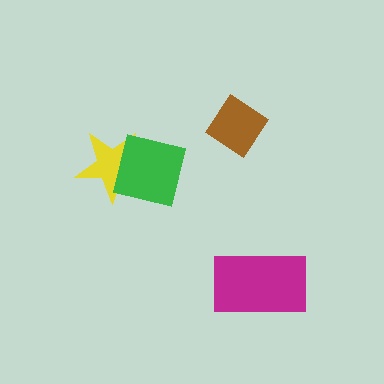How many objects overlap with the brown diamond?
0 objects overlap with the brown diamond.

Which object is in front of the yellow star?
The green square is in front of the yellow star.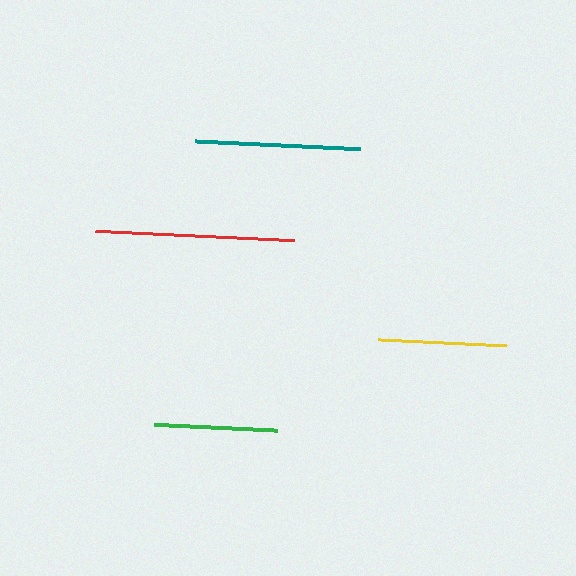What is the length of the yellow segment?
The yellow segment is approximately 129 pixels long.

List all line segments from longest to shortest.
From longest to shortest: red, teal, yellow, green.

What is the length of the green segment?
The green segment is approximately 122 pixels long.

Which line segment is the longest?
The red line is the longest at approximately 199 pixels.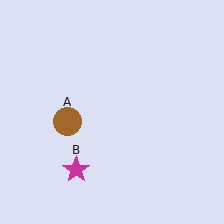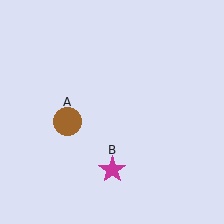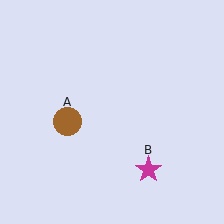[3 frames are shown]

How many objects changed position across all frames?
1 object changed position: magenta star (object B).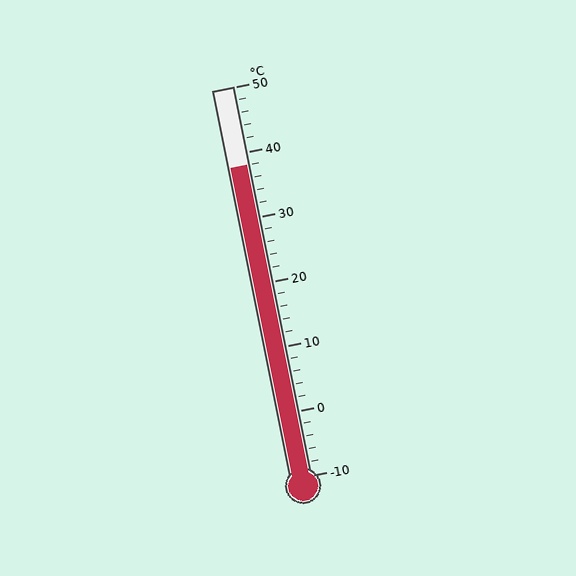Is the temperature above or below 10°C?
The temperature is above 10°C.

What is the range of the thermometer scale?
The thermometer scale ranges from -10°C to 50°C.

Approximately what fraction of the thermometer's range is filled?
The thermometer is filled to approximately 80% of its range.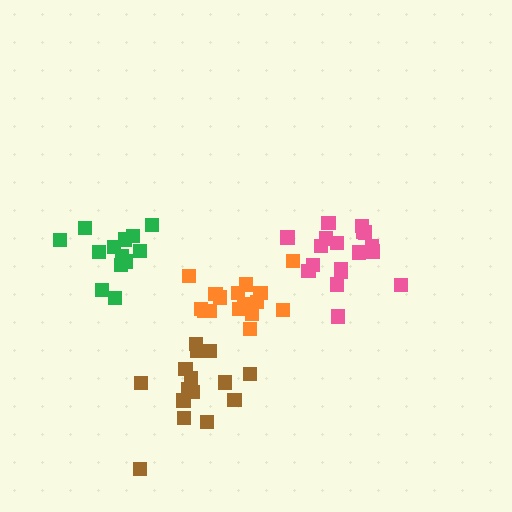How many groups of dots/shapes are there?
There are 4 groups.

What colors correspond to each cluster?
The clusters are colored: brown, green, orange, pink.